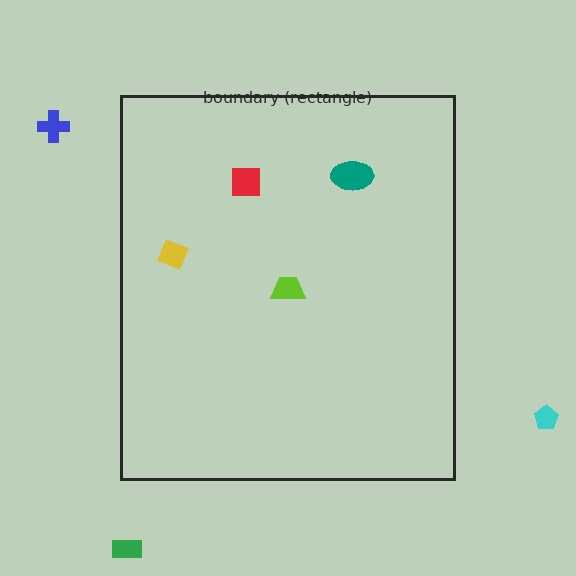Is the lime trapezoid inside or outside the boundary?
Inside.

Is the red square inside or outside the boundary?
Inside.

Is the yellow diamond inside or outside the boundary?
Inside.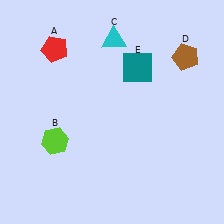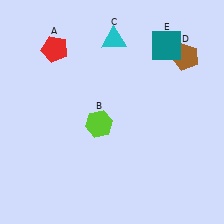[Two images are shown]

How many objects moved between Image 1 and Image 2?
2 objects moved between the two images.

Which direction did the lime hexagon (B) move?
The lime hexagon (B) moved right.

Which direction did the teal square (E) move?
The teal square (E) moved right.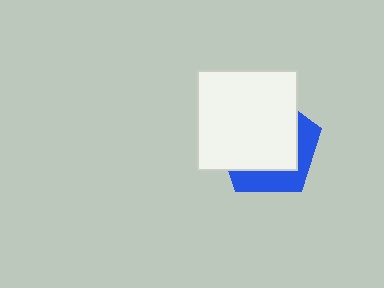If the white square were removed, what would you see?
You would see the complete blue pentagon.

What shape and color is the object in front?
The object in front is a white square.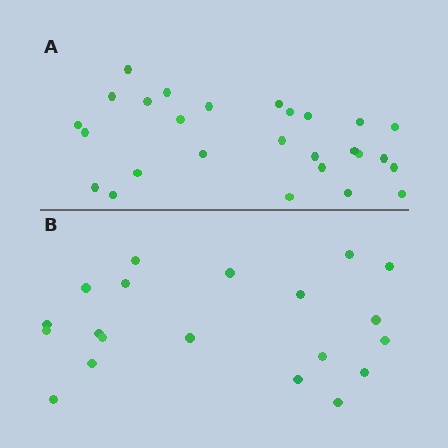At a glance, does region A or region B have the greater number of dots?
Region A (the top region) has more dots.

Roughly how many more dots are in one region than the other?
Region A has roughly 8 or so more dots than region B.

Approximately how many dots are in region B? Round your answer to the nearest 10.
About 20 dots.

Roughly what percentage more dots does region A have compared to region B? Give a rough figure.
About 35% more.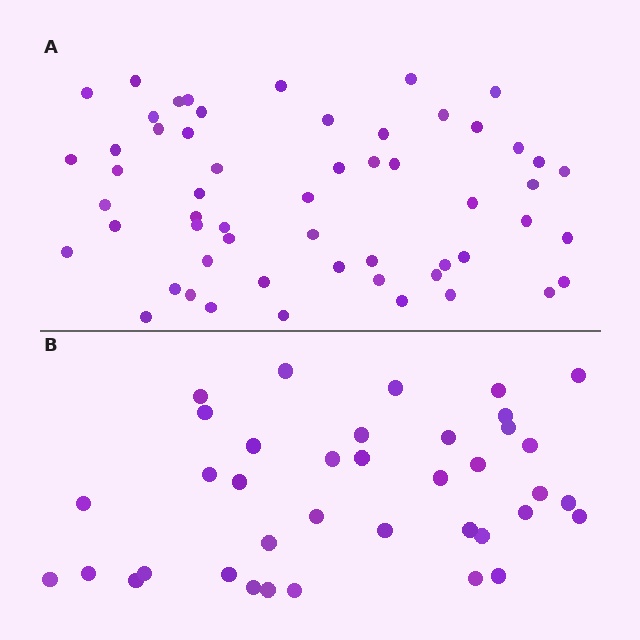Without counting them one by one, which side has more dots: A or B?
Region A (the top region) has more dots.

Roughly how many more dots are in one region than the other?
Region A has approximately 20 more dots than region B.